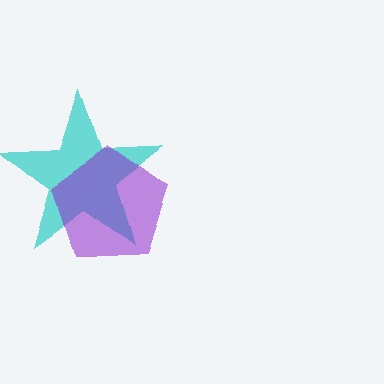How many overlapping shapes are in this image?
There are 2 overlapping shapes in the image.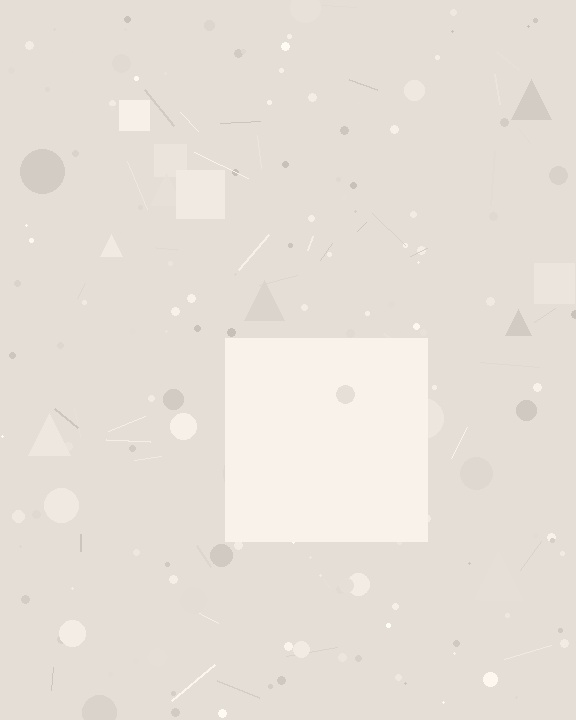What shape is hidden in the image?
A square is hidden in the image.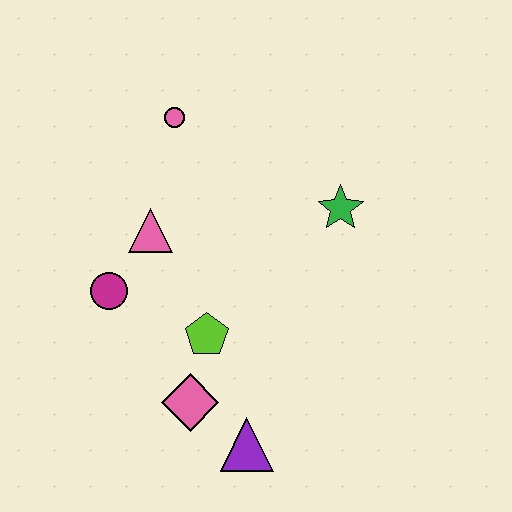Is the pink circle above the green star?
Yes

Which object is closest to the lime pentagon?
The pink diamond is closest to the lime pentagon.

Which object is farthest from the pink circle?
The purple triangle is farthest from the pink circle.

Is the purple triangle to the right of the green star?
No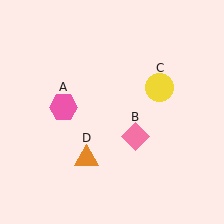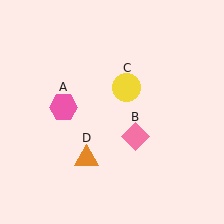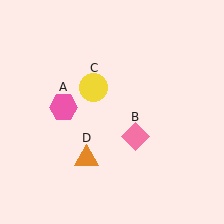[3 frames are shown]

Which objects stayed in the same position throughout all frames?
Pink hexagon (object A) and pink diamond (object B) and orange triangle (object D) remained stationary.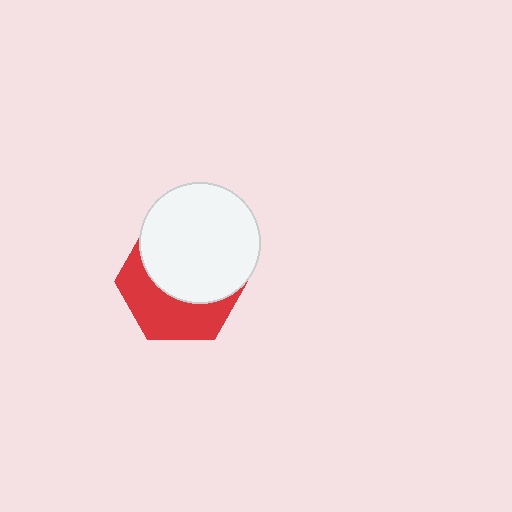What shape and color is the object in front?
The object in front is a white circle.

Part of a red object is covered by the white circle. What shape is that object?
It is a hexagon.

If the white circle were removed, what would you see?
You would see the complete red hexagon.